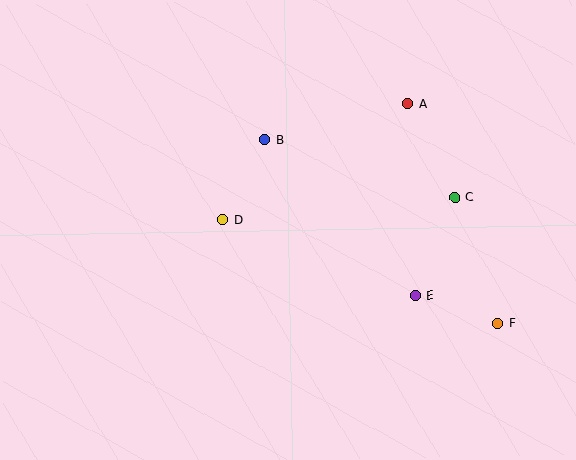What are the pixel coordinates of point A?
Point A is at (407, 103).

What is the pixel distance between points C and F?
The distance between C and F is 133 pixels.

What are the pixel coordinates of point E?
Point E is at (415, 296).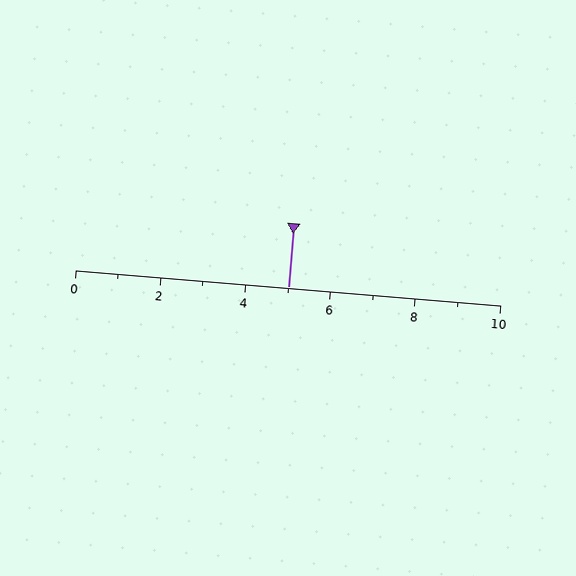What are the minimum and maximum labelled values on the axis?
The axis runs from 0 to 10.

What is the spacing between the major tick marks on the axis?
The major ticks are spaced 2 apart.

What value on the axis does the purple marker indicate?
The marker indicates approximately 5.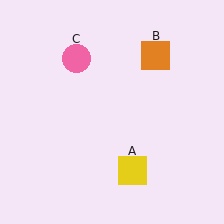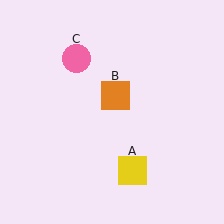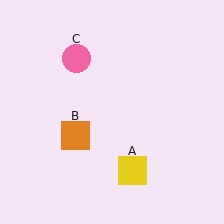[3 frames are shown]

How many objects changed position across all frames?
1 object changed position: orange square (object B).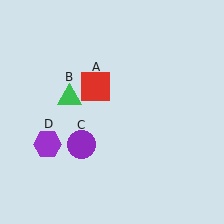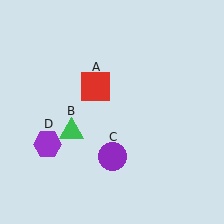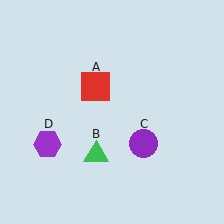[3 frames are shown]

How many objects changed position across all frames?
2 objects changed position: green triangle (object B), purple circle (object C).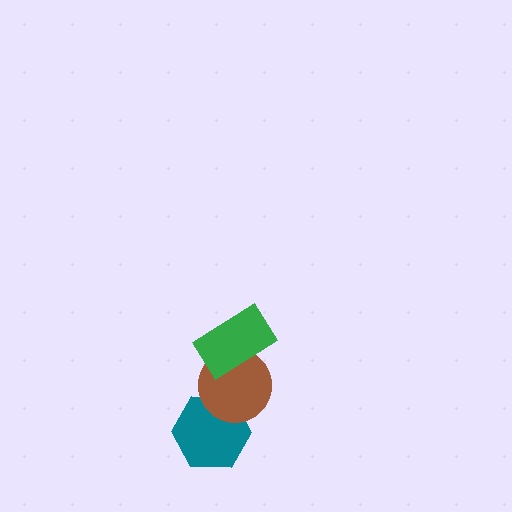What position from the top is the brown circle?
The brown circle is 2nd from the top.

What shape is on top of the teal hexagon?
The brown circle is on top of the teal hexagon.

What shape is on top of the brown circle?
The green rectangle is on top of the brown circle.